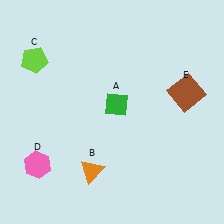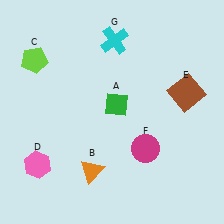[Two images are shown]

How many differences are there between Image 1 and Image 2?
There are 2 differences between the two images.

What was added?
A magenta circle (F), a cyan cross (G) were added in Image 2.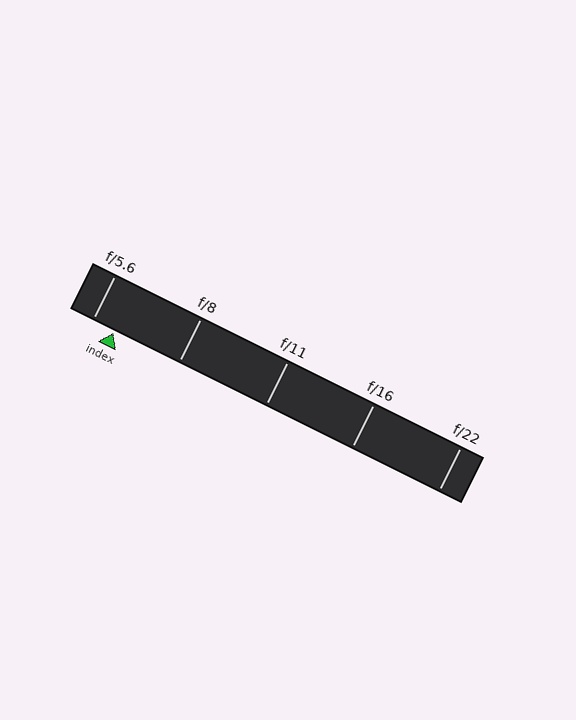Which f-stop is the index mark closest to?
The index mark is closest to f/5.6.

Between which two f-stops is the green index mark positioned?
The index mark is between f/5.6 and f/8.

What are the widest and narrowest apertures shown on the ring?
The widest aperture shown is f/5.6 and the narrowest is f/22.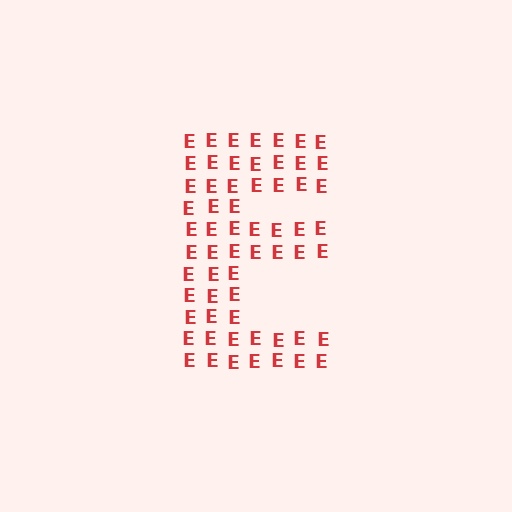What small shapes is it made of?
It is made of small letter E's.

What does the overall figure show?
The overall figure shows the letter E.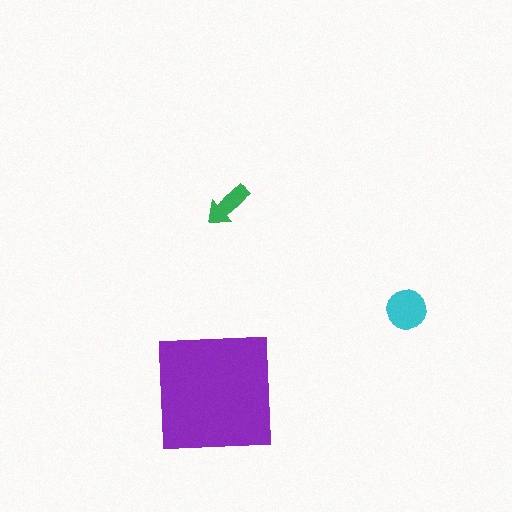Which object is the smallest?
The green arrow.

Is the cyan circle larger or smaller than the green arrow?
Larger.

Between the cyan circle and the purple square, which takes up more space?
The purple square.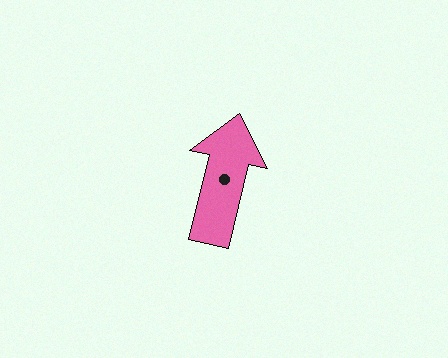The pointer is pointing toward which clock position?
Roughly 12 o'clock.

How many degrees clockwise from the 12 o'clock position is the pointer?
Approximately 13 degrees.